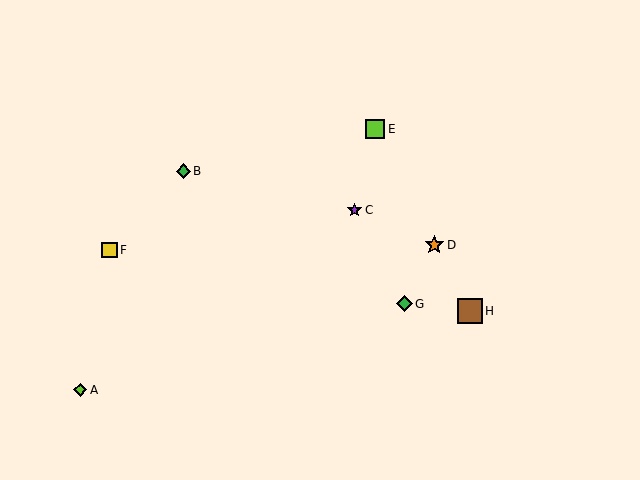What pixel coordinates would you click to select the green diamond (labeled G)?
Click at (404, 304) to select the green diamond G.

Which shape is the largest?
The brown square (labeled H) is the largest.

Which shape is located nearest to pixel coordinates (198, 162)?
The green diamond (labeled B) at (183, 171) is nearest to that location.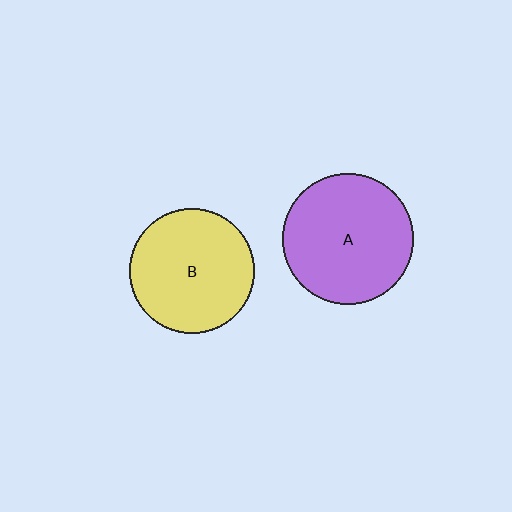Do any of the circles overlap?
No, none of the circles overlap.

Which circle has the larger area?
Circle A (purple).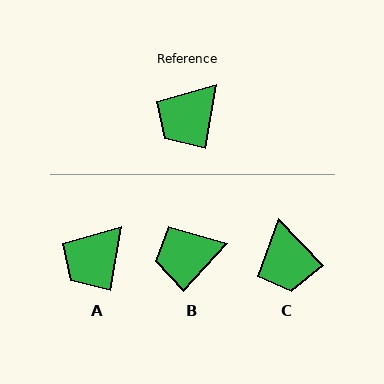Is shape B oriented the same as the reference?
No, it is off by about 33 degrees.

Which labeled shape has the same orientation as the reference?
A.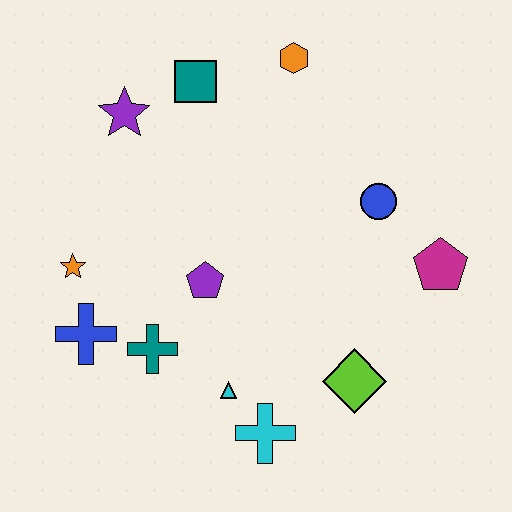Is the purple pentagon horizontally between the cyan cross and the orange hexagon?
No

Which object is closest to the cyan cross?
The cyan triangle is closest to the cyan cross.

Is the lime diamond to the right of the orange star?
Yes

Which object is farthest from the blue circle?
The blue cross is farthest from the blue circle.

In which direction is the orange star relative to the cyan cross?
The orange star is to the left of the cyan cross.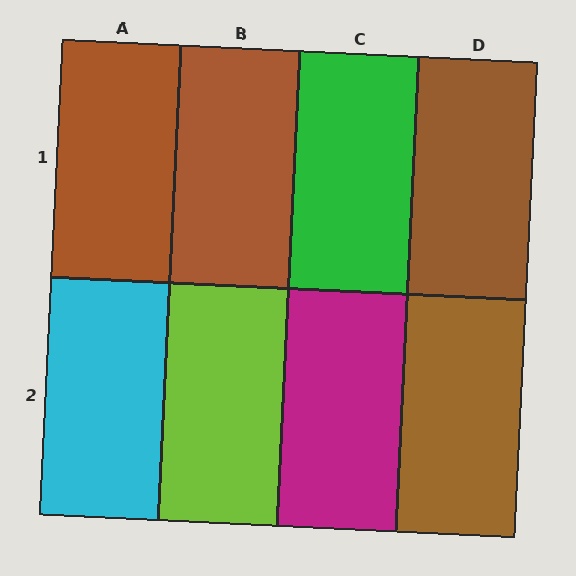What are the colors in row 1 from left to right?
Brown, brown, green, brown.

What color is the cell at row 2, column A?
Cyan.